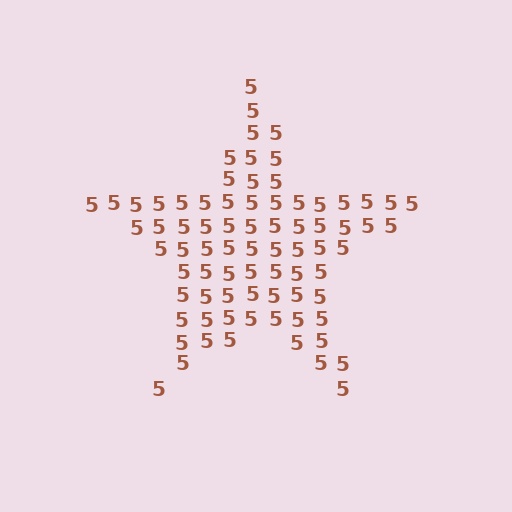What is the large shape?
The large shape is a star.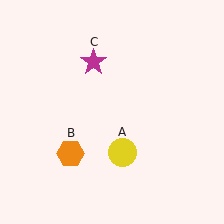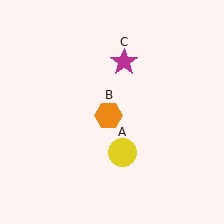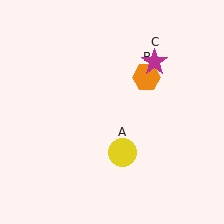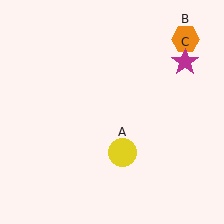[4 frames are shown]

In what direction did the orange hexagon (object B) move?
The orange hexagon (object B) moved up and to the right.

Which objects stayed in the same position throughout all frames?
Yellow circle (object A) remained stationary.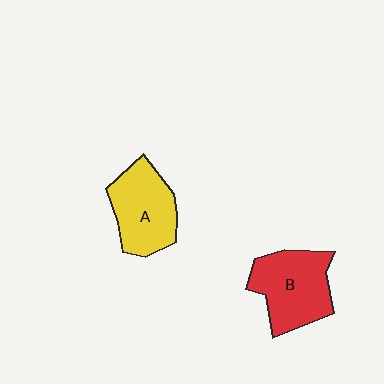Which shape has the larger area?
Shape B (red).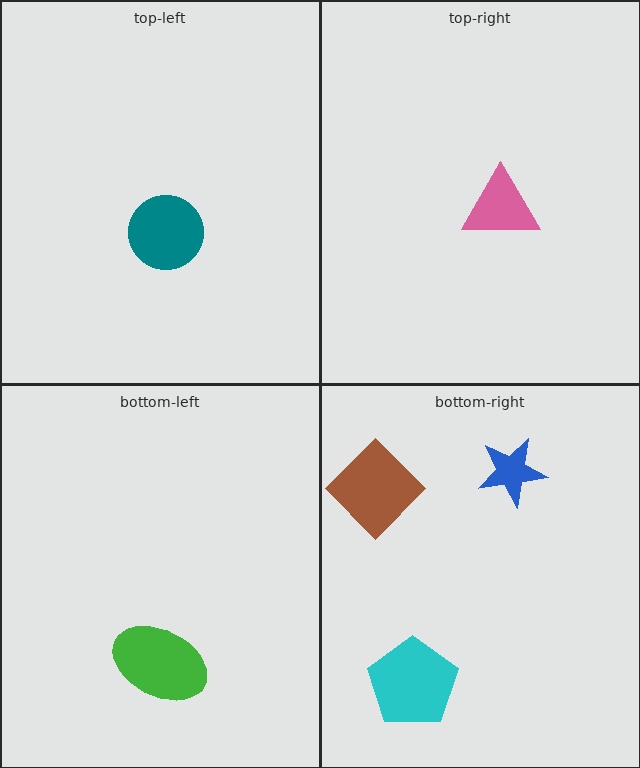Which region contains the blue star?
The bottom-right region.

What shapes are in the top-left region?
The teal circle.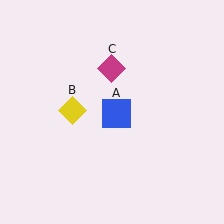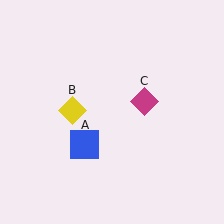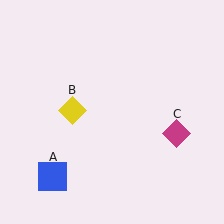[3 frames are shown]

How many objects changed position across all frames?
2 objects changed position: blue square (object A), magenta diamond (object C).